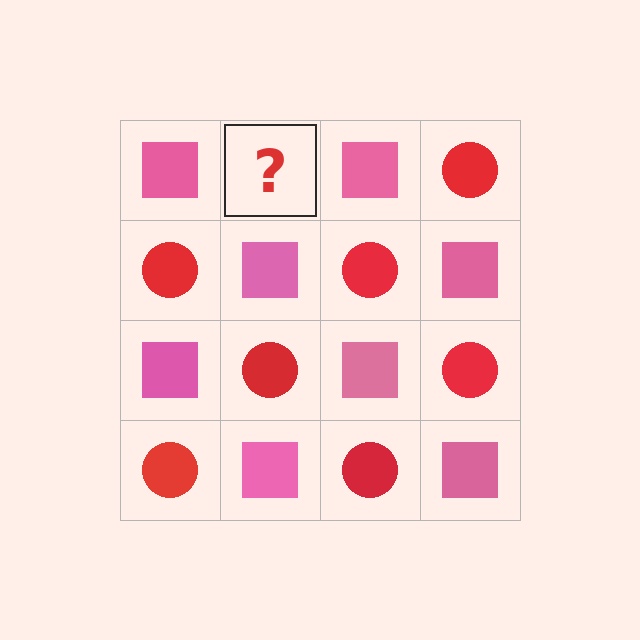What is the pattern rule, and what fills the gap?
The rule is that it alternates pink square and red circle in a checkerboard pattern. The gap should be filled with a red circle.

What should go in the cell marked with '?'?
The missing cell should contain a red circle.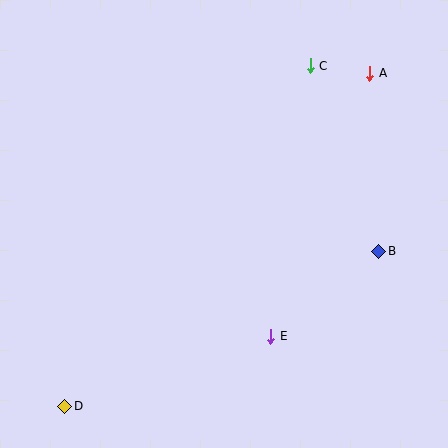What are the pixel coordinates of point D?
Point D is at (65, 406).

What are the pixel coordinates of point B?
Point B is at (379, 251).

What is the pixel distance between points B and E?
The distance between B and E is 137 pixels.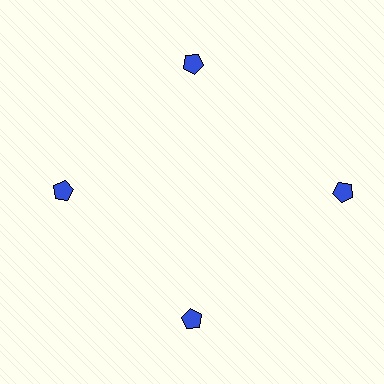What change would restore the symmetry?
The symmetry would be restored by moving it inward, back onto the ring so that all 4 pentagons sit at equal angles and equal distance from the center.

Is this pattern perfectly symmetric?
No. The 4 blue pentagons are arranged in a ring, but one element near the 3 o'clock position is pushed outward from the center, breaking the 4-fold rotational symmetry.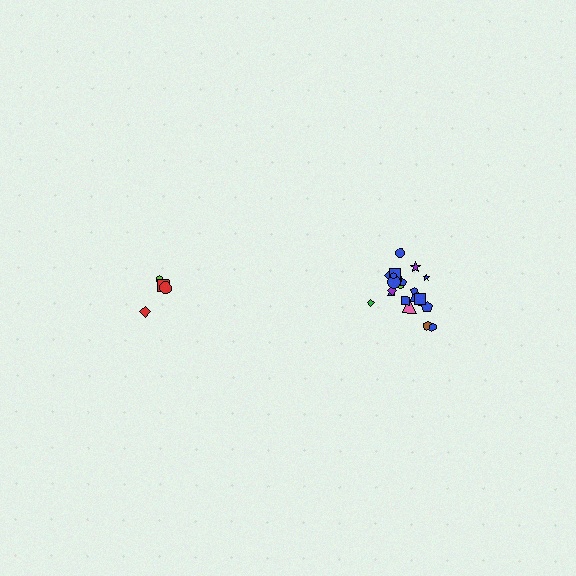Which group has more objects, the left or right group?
The right group.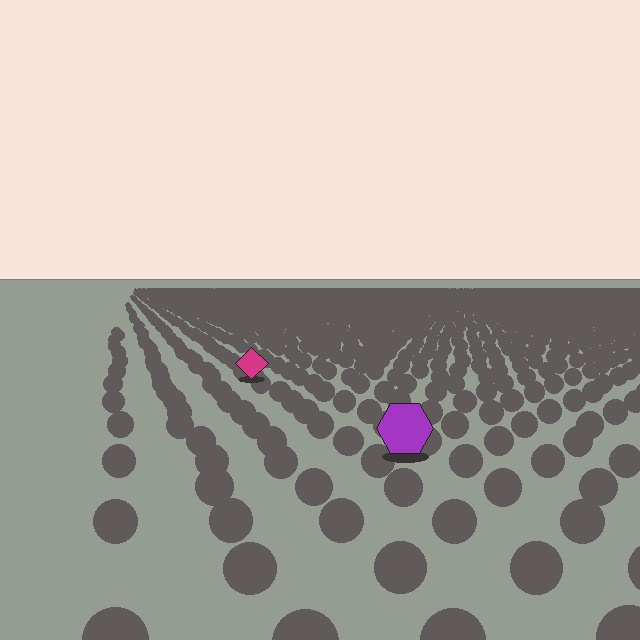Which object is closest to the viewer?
The purple hexagon is closest. The texture marks near it are larger and more spread out.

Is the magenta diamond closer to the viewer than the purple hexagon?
No. The purple hexagon is closer — you can tell from the texture gradient: the ground texture is coarser near it.